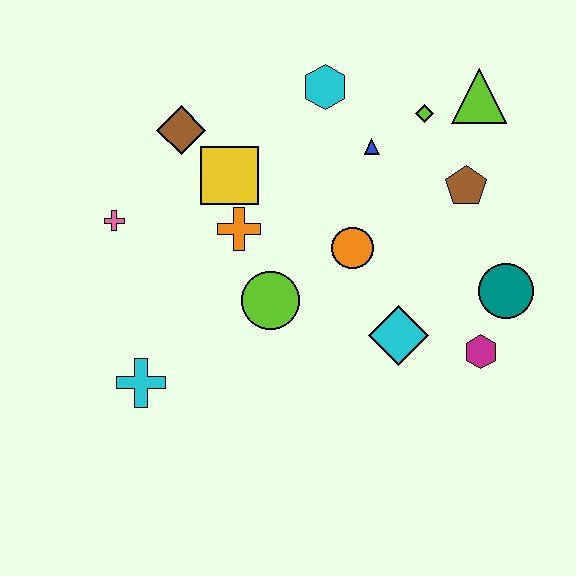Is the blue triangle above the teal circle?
Yes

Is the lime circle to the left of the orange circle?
Yes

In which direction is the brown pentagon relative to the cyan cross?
The brown pentagon is to the right of the cyan cross.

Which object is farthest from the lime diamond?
The cyan cross is farthest from the lime diamond.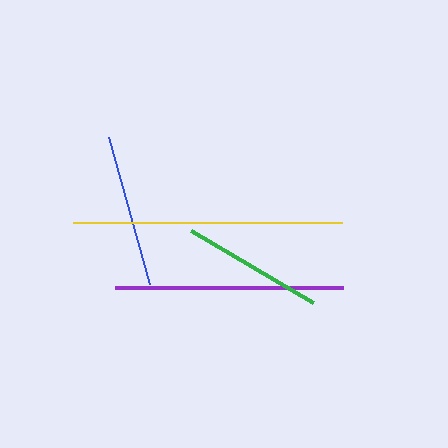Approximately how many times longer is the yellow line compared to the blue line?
The yellow line is approximately 1.8 times the length of the blue line.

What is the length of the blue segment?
The blue segment is approximately 153 pixels long.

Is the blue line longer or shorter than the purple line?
The purple line is longer than the blue line.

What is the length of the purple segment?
The purple segment is approximately 228 pixels long.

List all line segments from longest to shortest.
From longest to shortest: yellow, purple, blue, green.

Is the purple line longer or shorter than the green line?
The purple line is longer than the green line.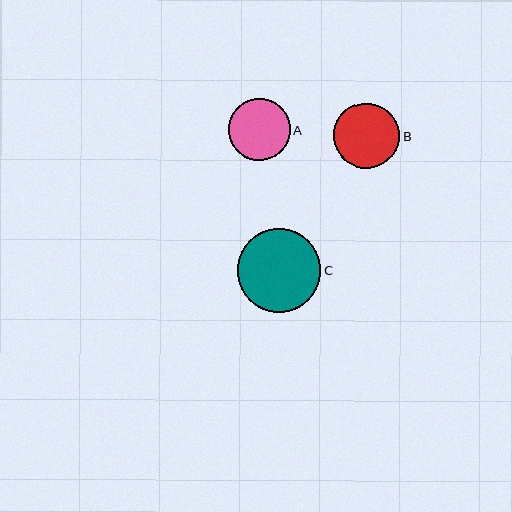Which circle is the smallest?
Circle A is the smallest with a size of approximately 62 pixels.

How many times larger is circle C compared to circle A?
Circle C is approximately 1.3 times the size of circle A.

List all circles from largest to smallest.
From largest to smallest: C, B, A.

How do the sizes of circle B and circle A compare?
Circle B and circle A are approximately the same size.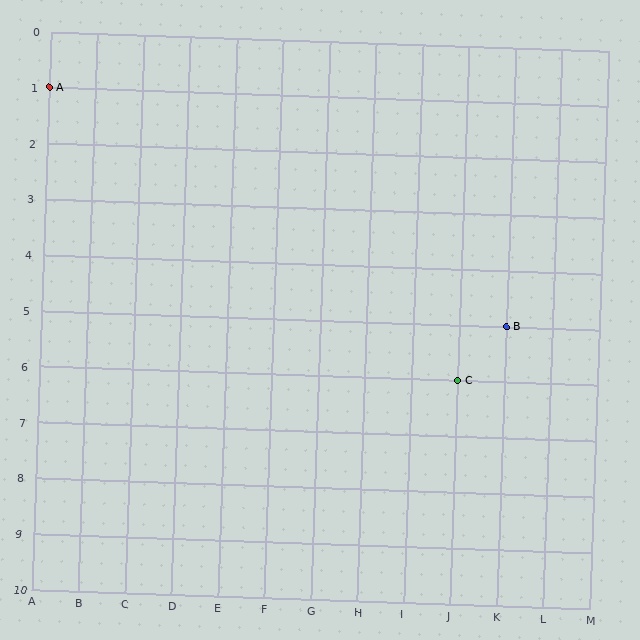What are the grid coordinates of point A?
Point A is at grid coordinates (A, 1).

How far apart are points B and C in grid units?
Points B and C are 1 column and 1 row apart (about 1.4 grid units diagonally).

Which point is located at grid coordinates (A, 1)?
Point A is at (A, 1).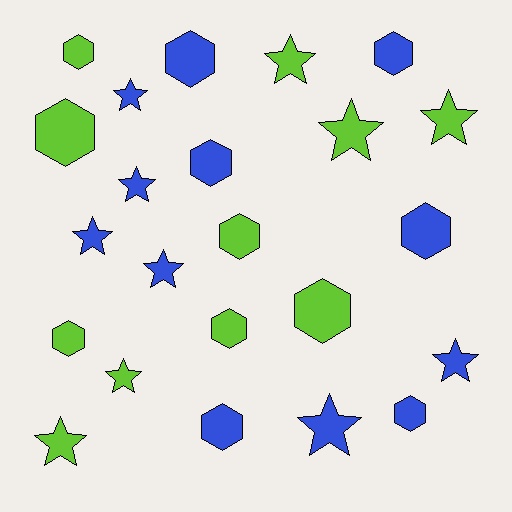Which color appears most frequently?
Blue, with 12 objects.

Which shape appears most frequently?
Hexagon, with 12 objects.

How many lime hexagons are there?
There are 6 lime hexagons.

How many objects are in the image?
There are 23 objects.